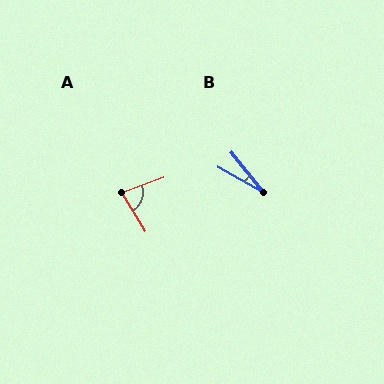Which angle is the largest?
A, at approximately 79 degrees.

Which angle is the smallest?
B, at approximately 22 degrees.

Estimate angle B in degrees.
Approximately 22 degrees.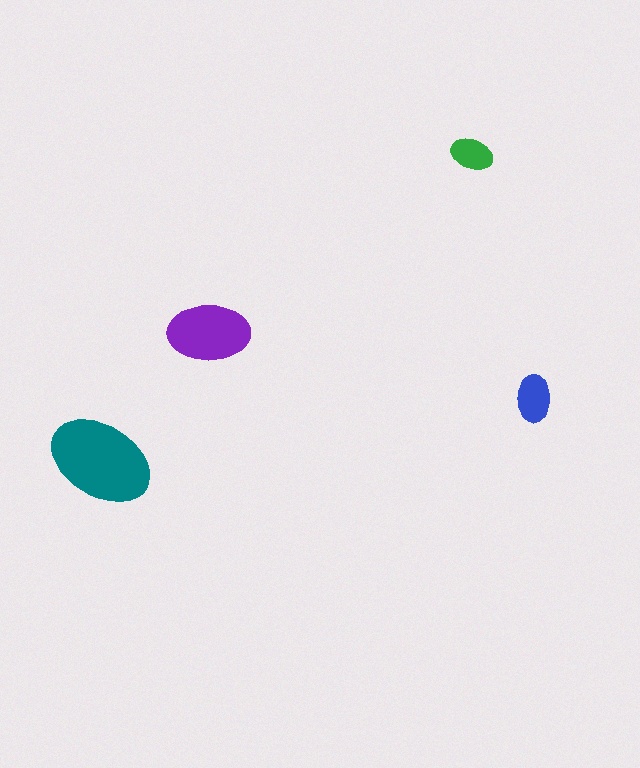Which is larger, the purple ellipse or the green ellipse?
The purple one.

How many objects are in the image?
There are 4 objects in the image.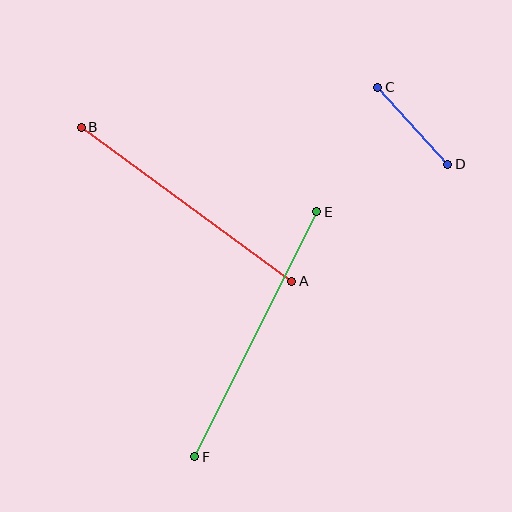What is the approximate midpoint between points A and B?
The midpoint is at approximately (187, 204) pixels.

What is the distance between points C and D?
The distance is approximately 104 pixels.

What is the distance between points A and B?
The distance is approximately 261 pixels.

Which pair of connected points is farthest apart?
Points E and F are farthest apart.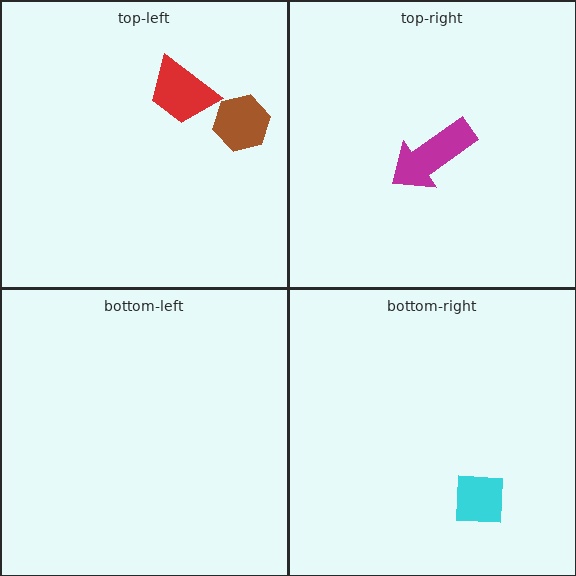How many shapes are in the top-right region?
1.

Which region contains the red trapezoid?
The top-left region.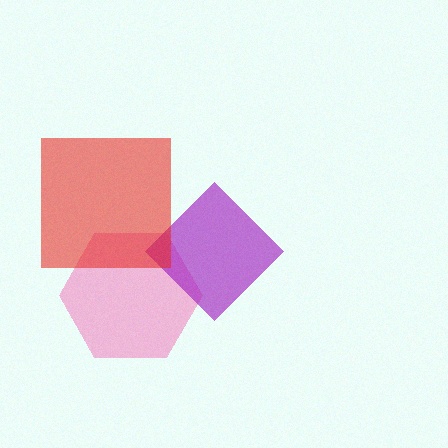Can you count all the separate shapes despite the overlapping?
Yes, there are 3 separate shapes.